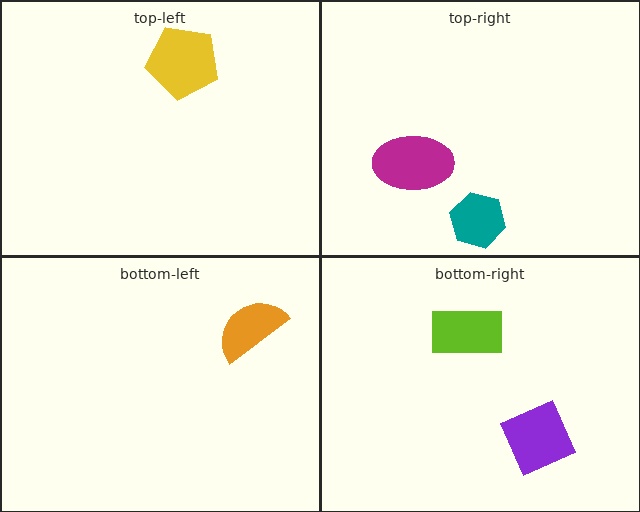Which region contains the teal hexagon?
The top-right region.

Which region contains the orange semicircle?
The bottom-left region.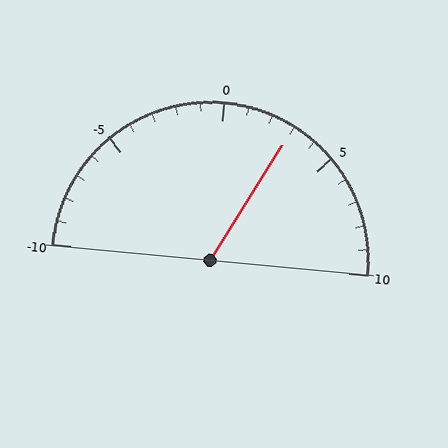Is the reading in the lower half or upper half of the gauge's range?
The reading is in the upper half of the range (-10 to 10).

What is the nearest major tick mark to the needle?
The nearest major tick mark is 5.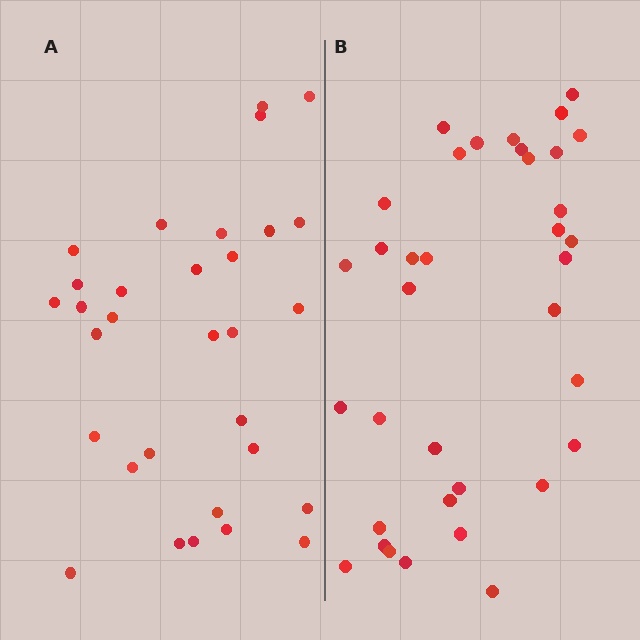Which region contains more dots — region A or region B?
Region B (the right region) has more dots.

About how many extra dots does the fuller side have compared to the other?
Region B has about 5 more dots than region A.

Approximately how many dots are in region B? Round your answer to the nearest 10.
About 40 dots. (The exact count is 36, which rounds to 40.)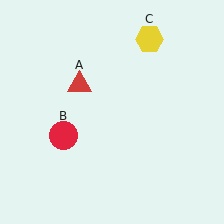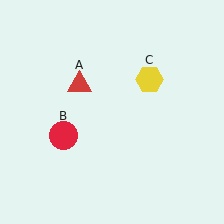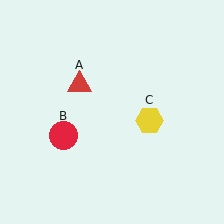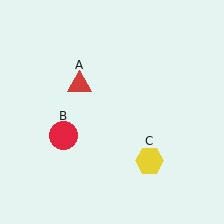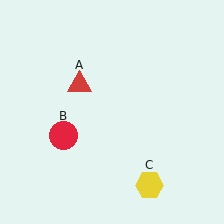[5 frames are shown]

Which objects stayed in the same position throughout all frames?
Red triangle (object A) and red circle (object B) remained stationary.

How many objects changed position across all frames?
1 object changed position: yellow hexagon (object C).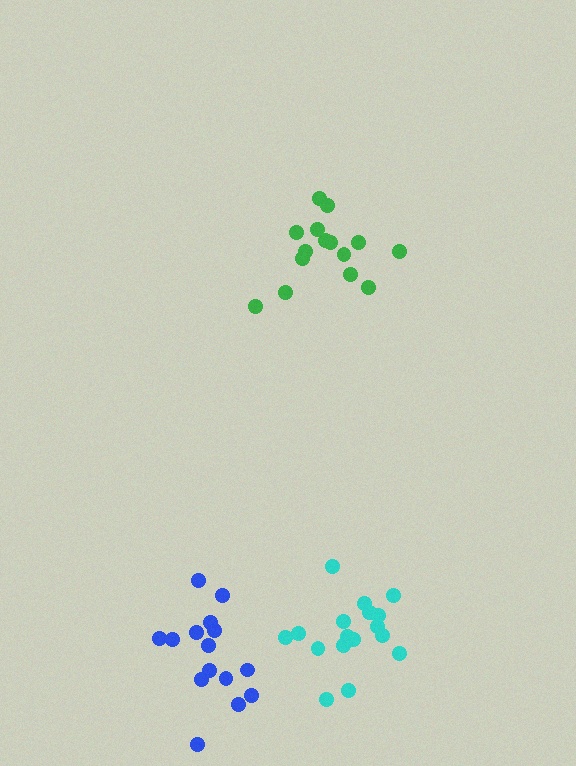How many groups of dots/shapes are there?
There are 3 groups.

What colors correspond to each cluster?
The clusters are colored: cyan, green, blue.